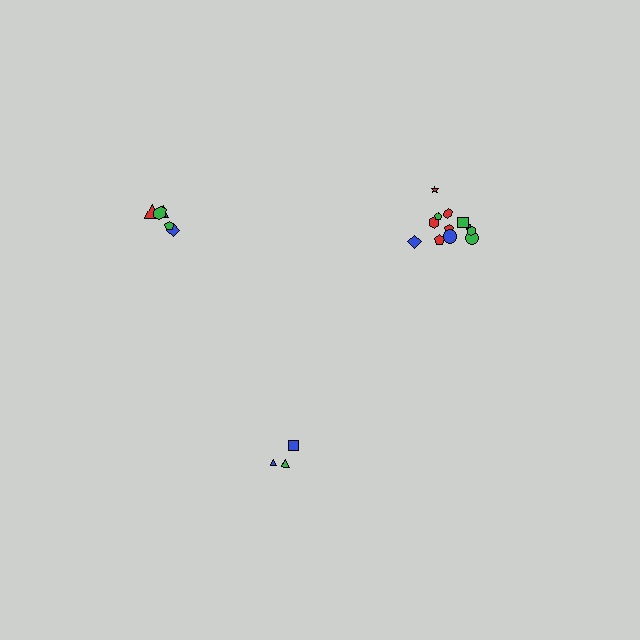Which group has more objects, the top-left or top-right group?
The top-right group.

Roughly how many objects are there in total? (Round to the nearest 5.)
Roughly 20 objects in total.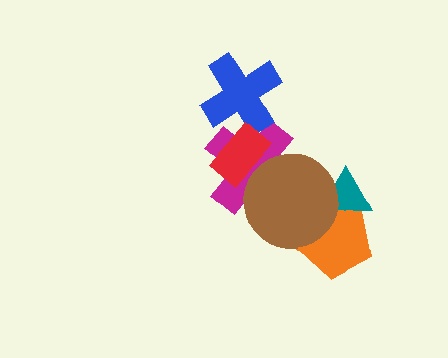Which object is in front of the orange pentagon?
The brown circle is in front of the orange pentagon.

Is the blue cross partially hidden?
Yes, it is partially covered by another shape.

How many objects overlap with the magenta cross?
3 objects overlap with the magenta cross.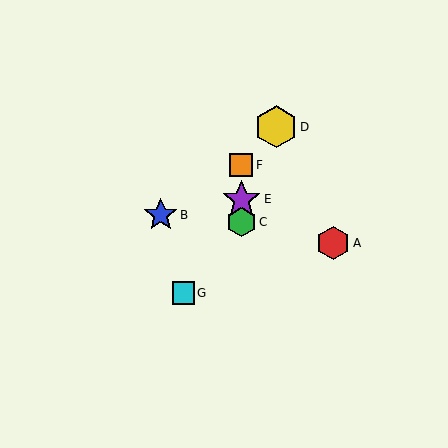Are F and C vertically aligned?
Yes, both are at x≈241.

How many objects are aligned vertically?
3 objects (C, E, F) are aligned vertically.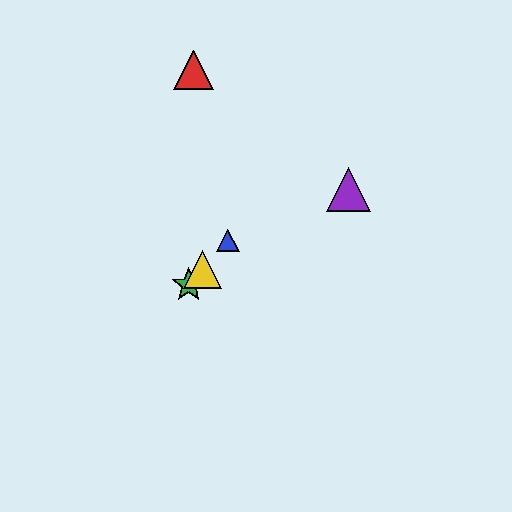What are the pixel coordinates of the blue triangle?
The blue triangle is at (228, 240).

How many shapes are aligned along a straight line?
3 shapes (the blue triangle, the green star, the yellow triangle) are aligned along a straight line.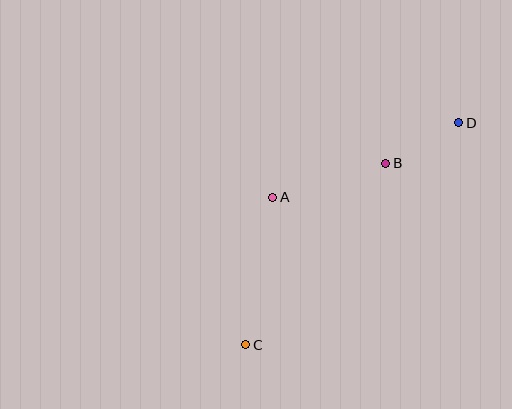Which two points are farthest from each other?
Points C and D are farthest from each other.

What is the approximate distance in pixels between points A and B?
The distance between A and B is approximately 118 pixels.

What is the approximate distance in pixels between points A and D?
The distance between A and D is approximately 200 pixels.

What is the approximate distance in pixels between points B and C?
The distance between B and C is approximately 229 pixels.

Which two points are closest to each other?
Points B and D are closest to each other.